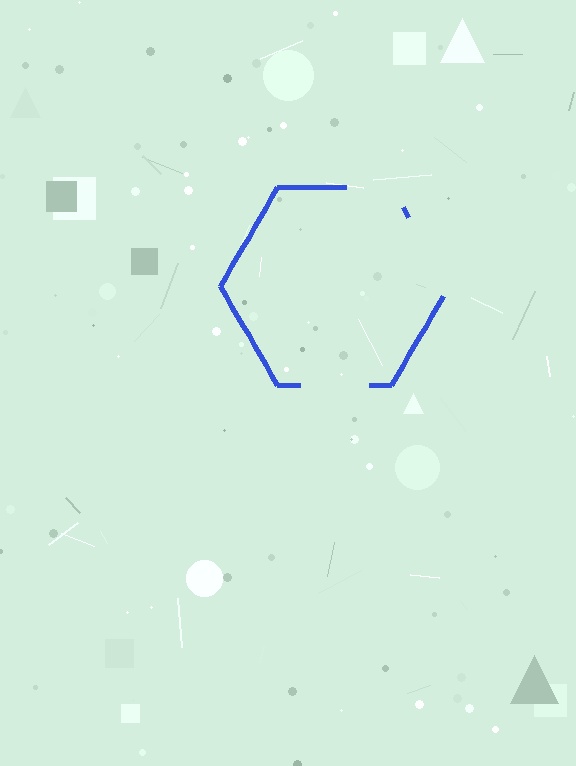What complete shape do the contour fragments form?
The contour fragments form a hexagon.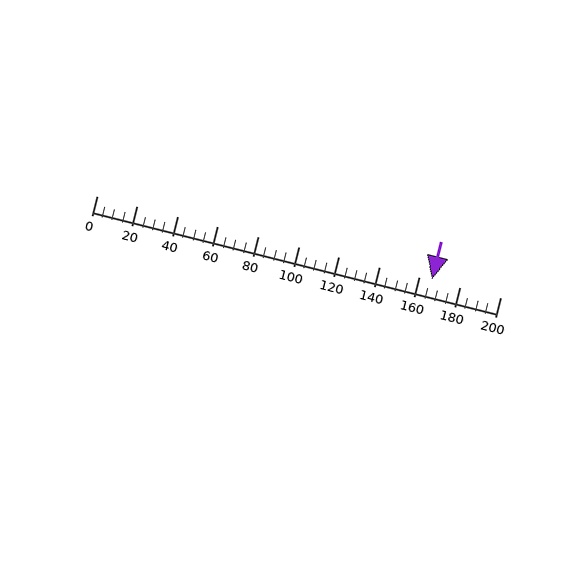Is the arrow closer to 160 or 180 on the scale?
The arrow is closer to 160.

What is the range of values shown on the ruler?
The ruler shows values from 0 to 200.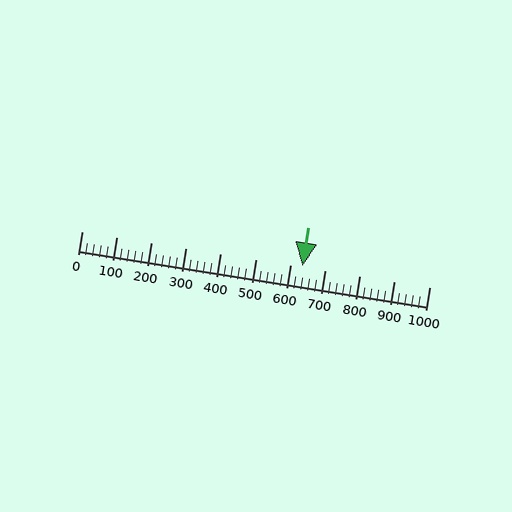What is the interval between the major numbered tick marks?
The major tick marks are spaced 100 units apart.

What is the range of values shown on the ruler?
The ruler shows values from 0 to 1000.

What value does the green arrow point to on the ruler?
The green arrow points to approximately 635.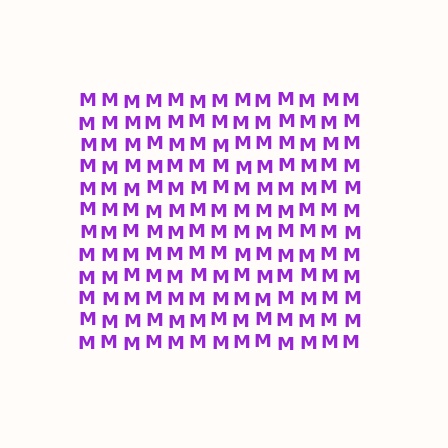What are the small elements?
The small elements are letter M's.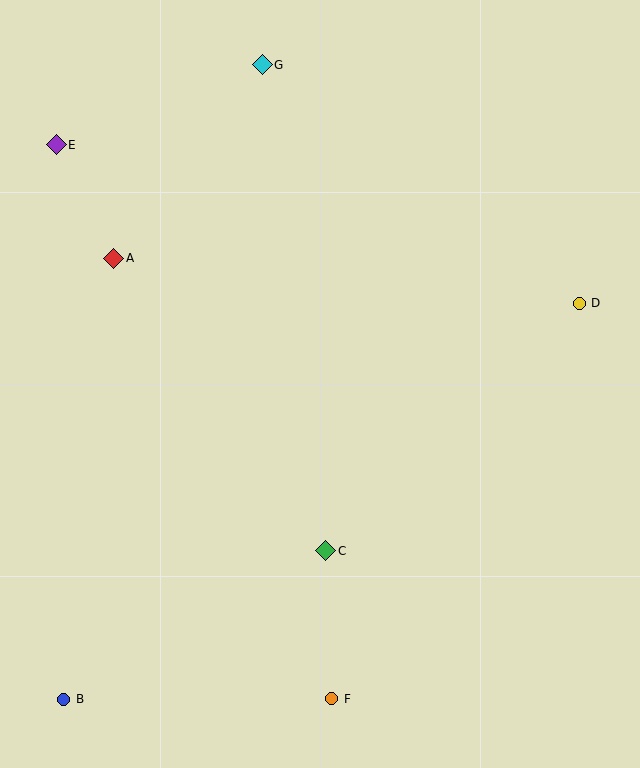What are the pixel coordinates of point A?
Point A is at (114, 258).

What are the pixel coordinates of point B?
Point B is at (64, 699).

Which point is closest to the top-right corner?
Point D is closest to the top-right corner.